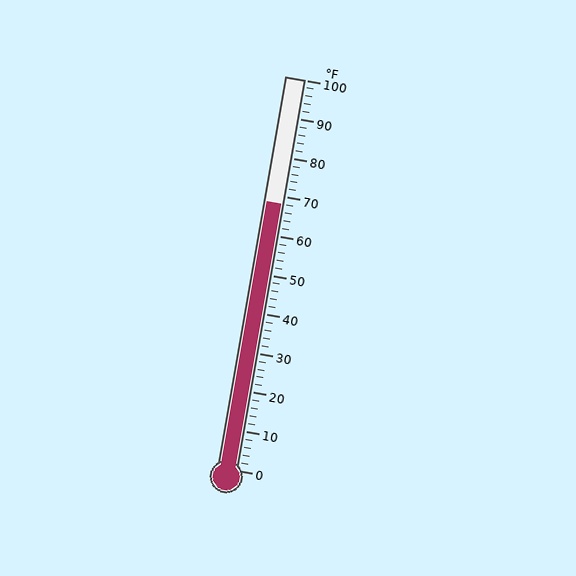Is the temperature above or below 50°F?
The temperature is above 50°F.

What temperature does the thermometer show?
The thermometer shows approximately 68°F.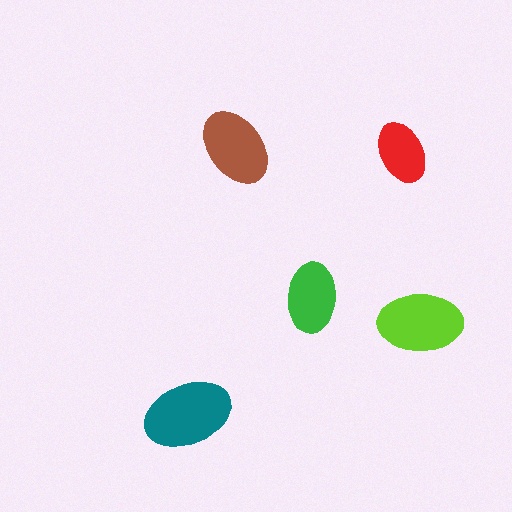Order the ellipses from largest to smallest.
the teal one, the lime one, the brown one, the green one, the red one.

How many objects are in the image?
There are 5 objects in the image.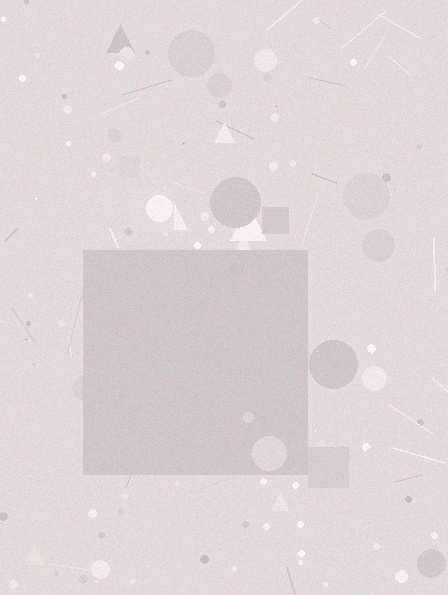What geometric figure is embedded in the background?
A square is embedded in the background.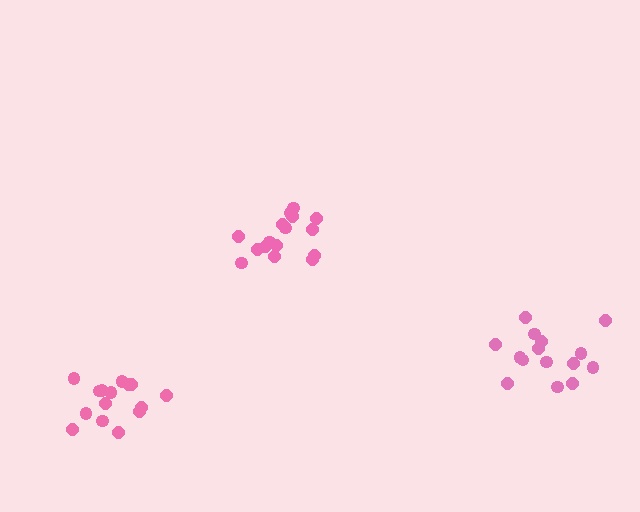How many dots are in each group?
Group 1: 15 dots, Group 2: 16 dots, Group 3: 15 dots (46 total).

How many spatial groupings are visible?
There are 3 spatial groupings.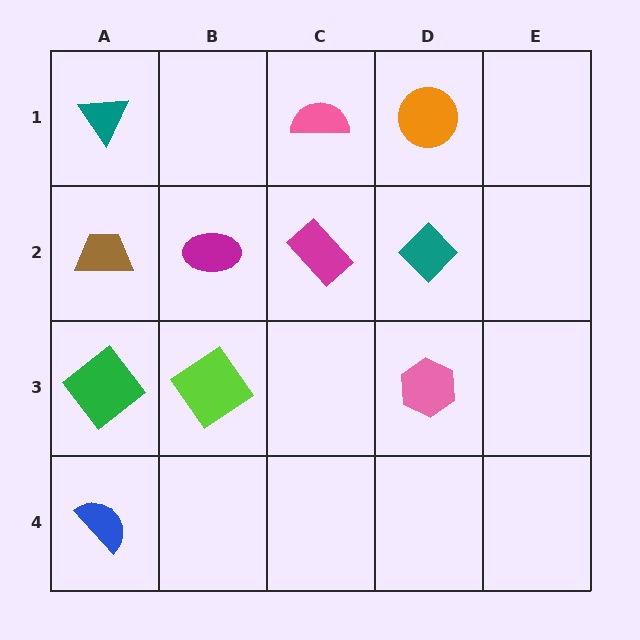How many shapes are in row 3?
3 shapes.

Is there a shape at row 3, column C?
No, that cell is empty.